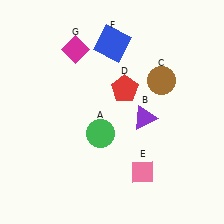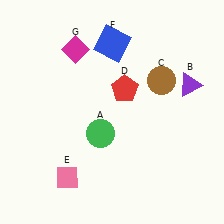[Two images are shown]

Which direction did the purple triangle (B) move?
The purple triangle (B) moved right.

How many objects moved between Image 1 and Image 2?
2 objects moved between the two images.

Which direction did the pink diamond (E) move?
The pink diamond (E) moved left.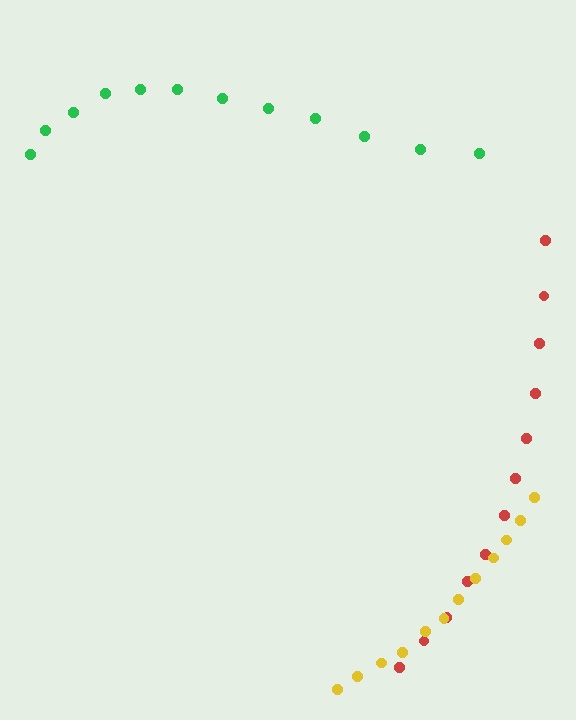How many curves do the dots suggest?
There are 3 distinct paths.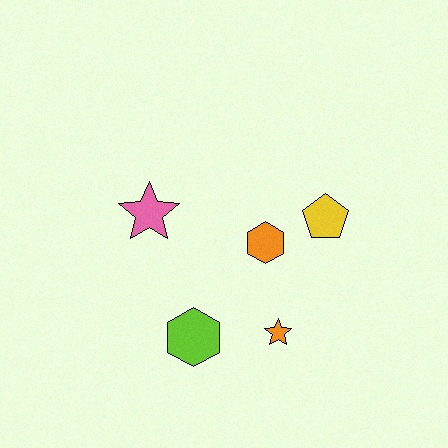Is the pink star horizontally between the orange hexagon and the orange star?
No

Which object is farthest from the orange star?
The pink star is farthest from the orange star.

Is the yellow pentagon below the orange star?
No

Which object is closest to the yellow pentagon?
The orange hexagon is closest to the yellow pentagon.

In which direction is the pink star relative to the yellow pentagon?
The pink star is to the left of the yellow pentagon.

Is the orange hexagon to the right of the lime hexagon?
Yes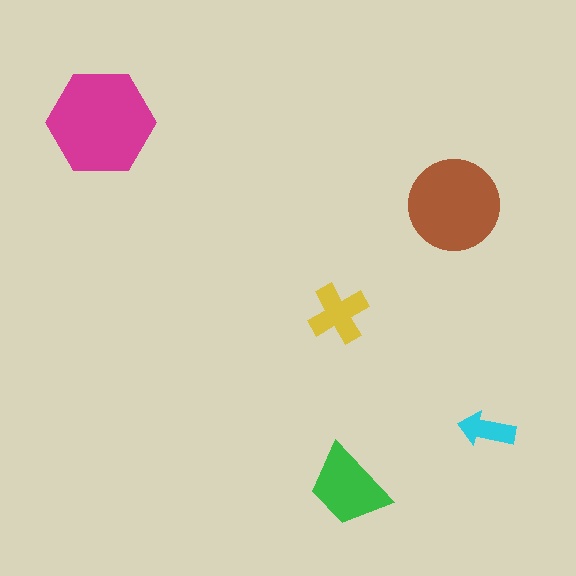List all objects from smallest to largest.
The cyan arrow, the yellow cross, the green trapezoid, the brown circle, the magenta hexagon.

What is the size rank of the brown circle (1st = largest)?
2nd.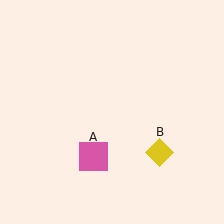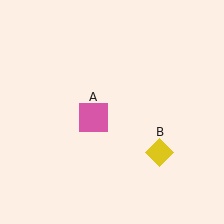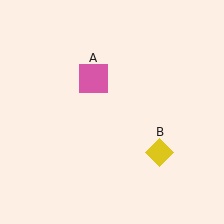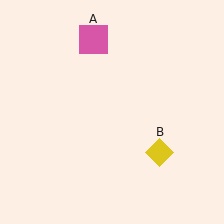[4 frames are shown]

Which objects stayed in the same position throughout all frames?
Yellow diamond (object B) remained stationary.